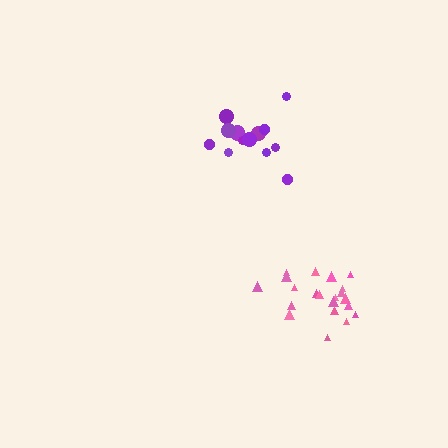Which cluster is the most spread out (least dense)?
Purple.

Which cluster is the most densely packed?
Pink.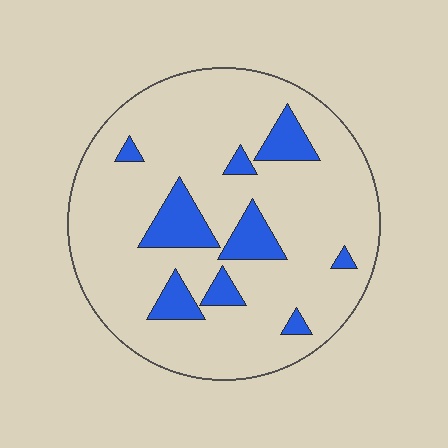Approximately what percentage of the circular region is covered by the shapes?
Approximately 15%.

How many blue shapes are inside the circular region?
9.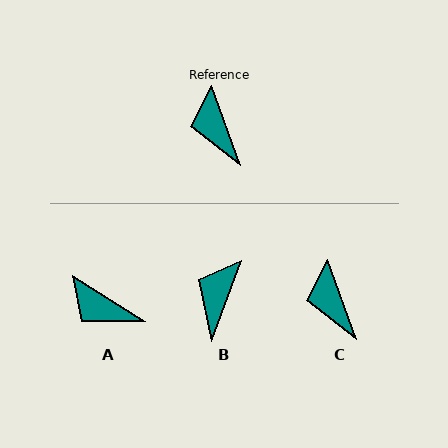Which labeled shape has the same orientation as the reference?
C.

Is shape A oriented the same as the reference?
No, it is off by about 37 degrees.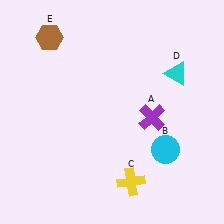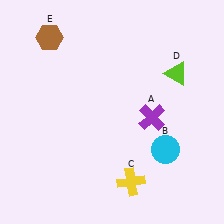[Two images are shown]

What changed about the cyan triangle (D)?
In Image 1, D is cyan. In Image 2, it changed to lime.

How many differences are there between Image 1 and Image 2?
There is 1 difference between the two images.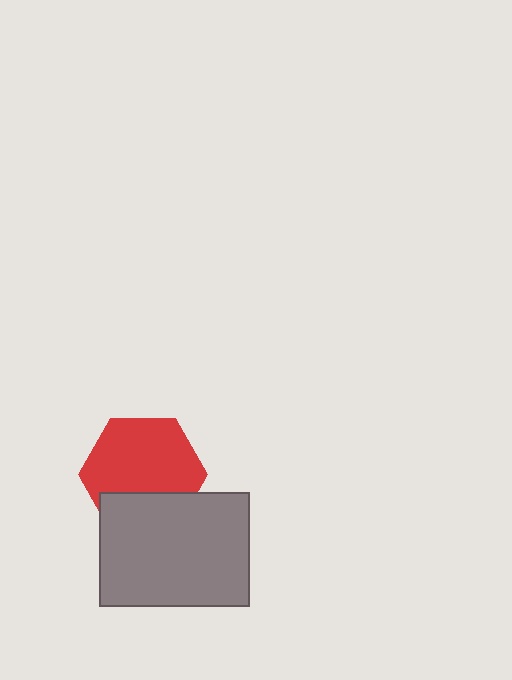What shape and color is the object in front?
The object in front is a gray rectangle.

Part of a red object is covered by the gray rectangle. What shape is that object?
It is a hexagon.